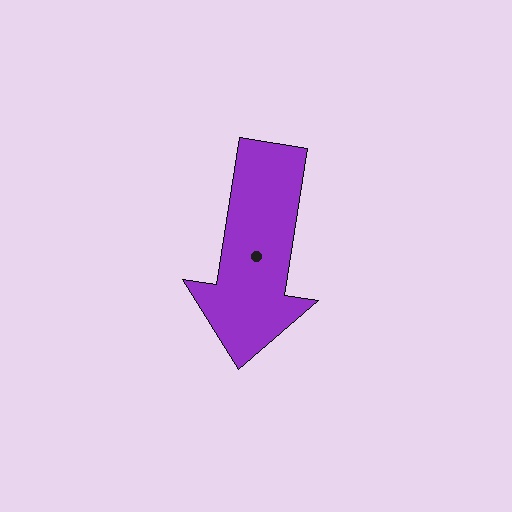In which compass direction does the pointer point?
South.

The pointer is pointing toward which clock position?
Roughly 6 o'clock.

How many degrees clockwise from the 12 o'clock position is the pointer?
Approximately 189 degrees.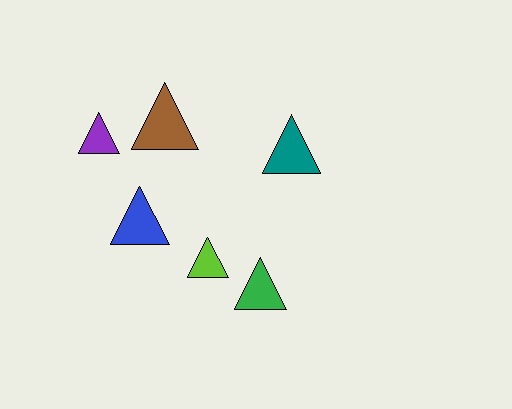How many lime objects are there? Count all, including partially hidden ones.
There is 1 lime object.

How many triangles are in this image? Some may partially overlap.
There are 6 triangles.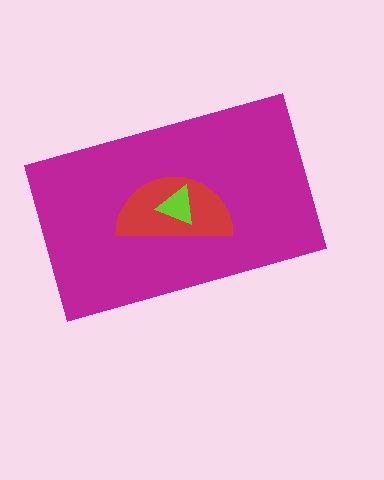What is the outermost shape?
The magenta rectangle.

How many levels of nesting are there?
3.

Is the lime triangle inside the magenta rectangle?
Yes.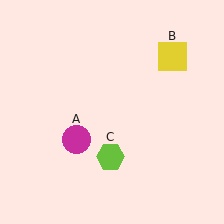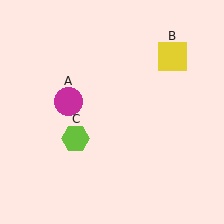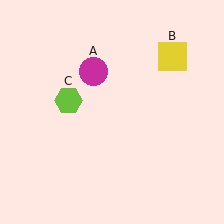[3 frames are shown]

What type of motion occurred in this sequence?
The magenta circle (object A), lime hexagon (object C) rotated clockwise around the center of the scene.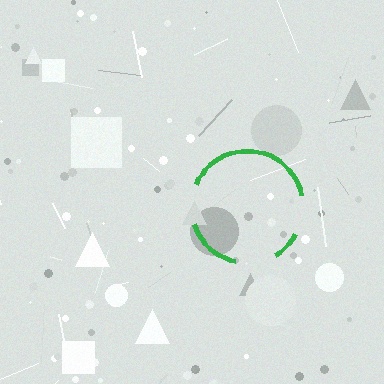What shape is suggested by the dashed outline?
The dashed outline suggests a circle.